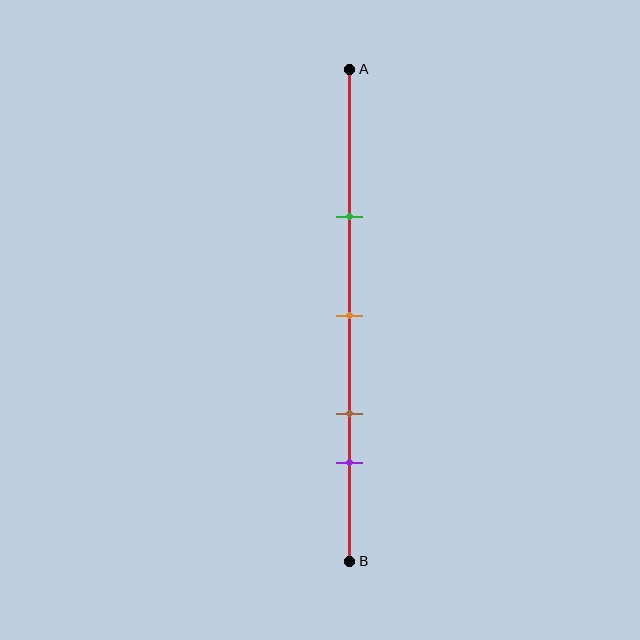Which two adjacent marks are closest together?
The brown and purple marks are the closest adjacent pair.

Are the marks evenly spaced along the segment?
No, the marks are not evenly spaced.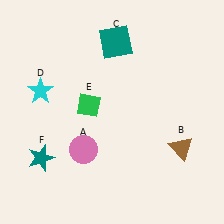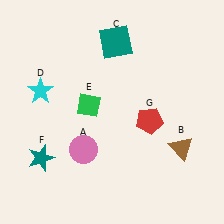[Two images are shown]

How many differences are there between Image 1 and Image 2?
There is 1 difference between the two images.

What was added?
A red pentagon (G) was added in Image 2.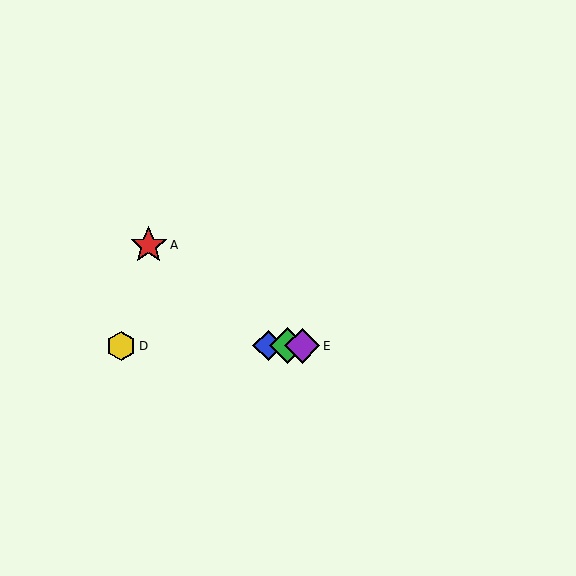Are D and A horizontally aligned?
No, D is at y≈346 and A is at y≈245.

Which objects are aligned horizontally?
Objects B, C, D, E are aligned horizontally.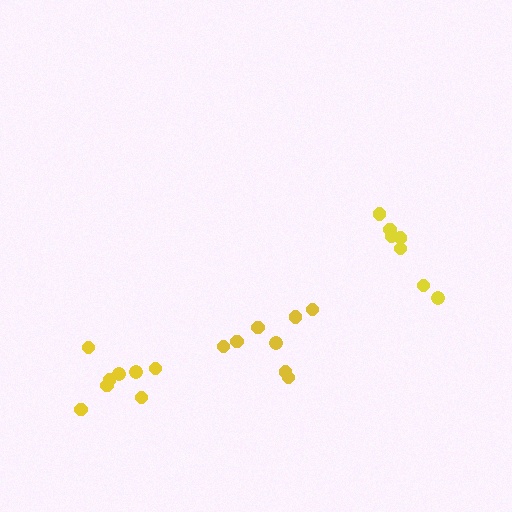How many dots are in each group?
Group 1: 8 dots, Group 2: 8 dots, Group 3: 7 dots (23 total).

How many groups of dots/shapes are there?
There are 3 groups.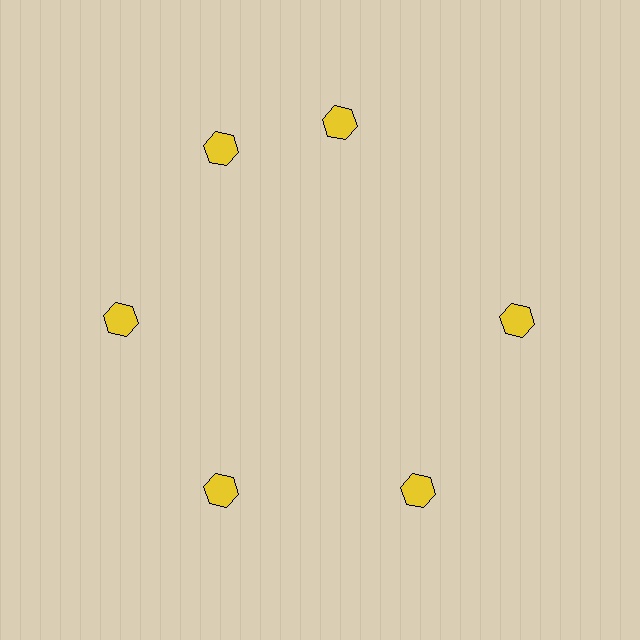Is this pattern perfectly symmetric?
No. The 6 yellow hexagons are arranged in a ring, but one element near the 1 o'clock position is rotated out of alignment along the ring, breaking the 6-fold rotational symmetry.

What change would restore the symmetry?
The symmetry would be restored by rotating it back into even spacing with its neighbors so that all 6 hexagons sit at equal angles and equal distance from the center.